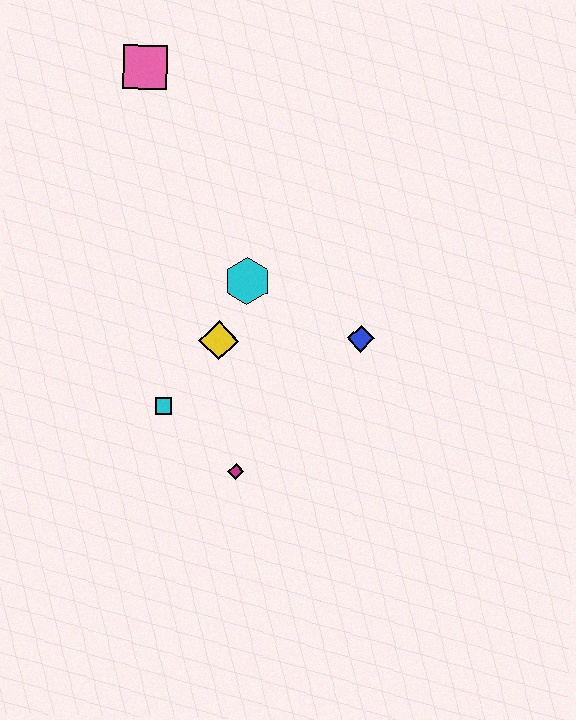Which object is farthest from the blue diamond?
The pink square is farthest from the blue diamond.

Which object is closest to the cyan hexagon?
The yellow diamond is closest to the cyan hexagon.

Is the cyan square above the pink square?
No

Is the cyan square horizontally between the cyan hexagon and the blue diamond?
No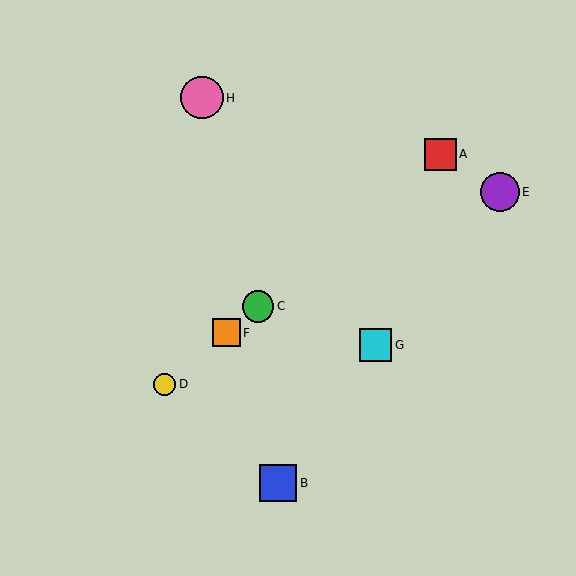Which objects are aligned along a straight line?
Objects A, C, D, F are aligned along a straight line.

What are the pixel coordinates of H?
Object H is at (202, 98).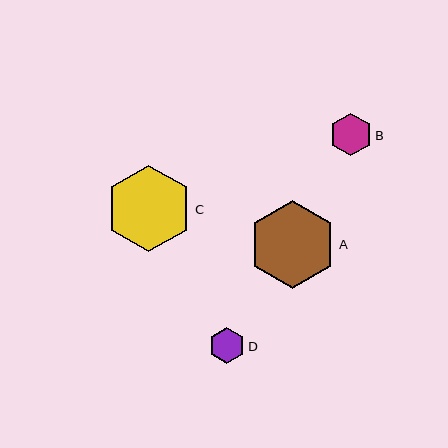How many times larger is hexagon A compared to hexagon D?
Hexagon A is approximately 2.5 times the size of hexagon D.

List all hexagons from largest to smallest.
From largest to smallest: A, C, B, D.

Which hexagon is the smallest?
Hexagon D is the smallest with a size of approximately 36 pixels.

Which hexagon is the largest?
Hexagon A is the largest with a size of approximately 88 pixels.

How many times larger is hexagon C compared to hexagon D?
Hexagon C is approximately 2.4 times the size of hexagon D.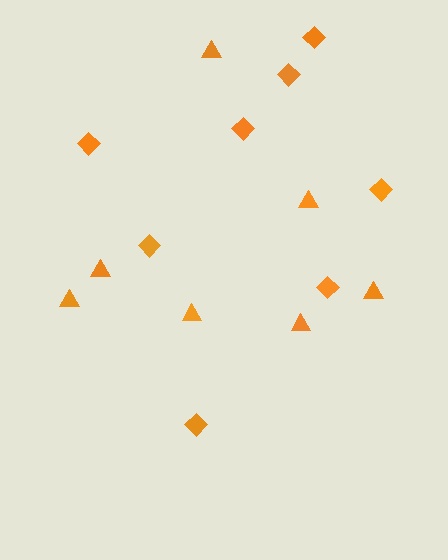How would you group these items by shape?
There are 2 groups: one group of triangles (7) and one group of diamonds (8).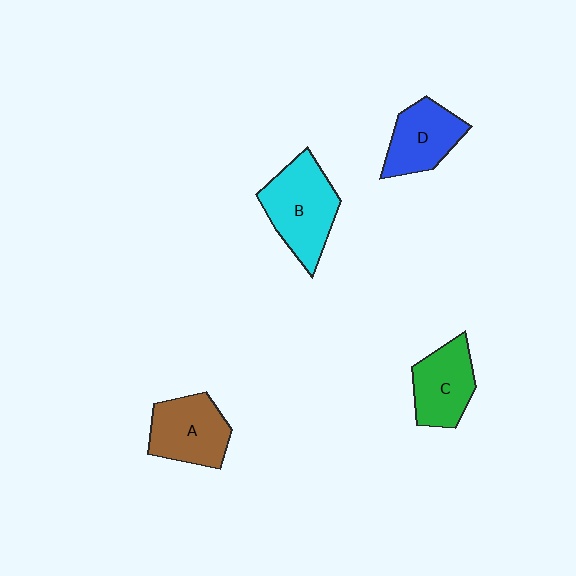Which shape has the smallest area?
Shape D (blue).